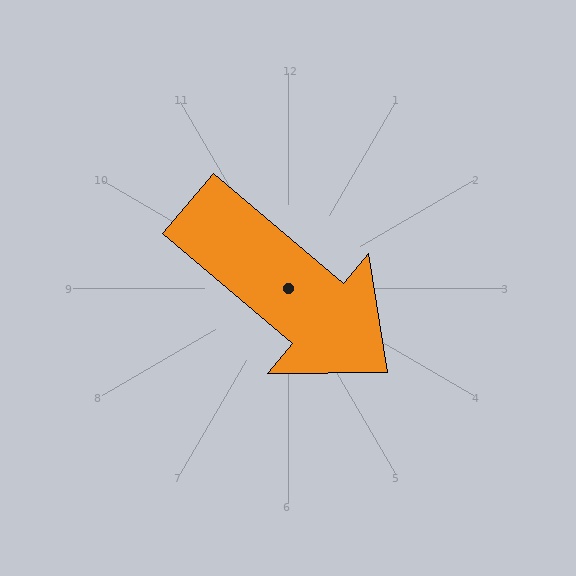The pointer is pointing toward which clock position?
Roughly 4 o'clock.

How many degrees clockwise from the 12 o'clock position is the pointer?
Approximately 130 degrees.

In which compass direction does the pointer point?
Southeast.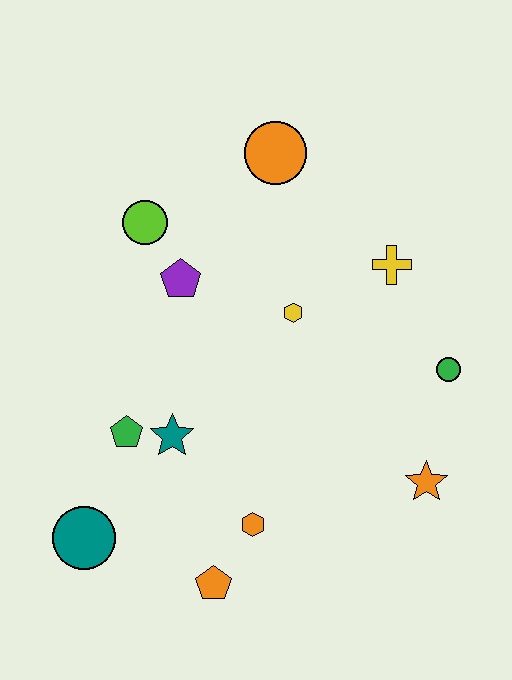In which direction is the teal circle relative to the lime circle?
The teal circle is below the lime circle.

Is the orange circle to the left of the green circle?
Yes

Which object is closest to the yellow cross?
The yellow hexagon is closest to the yellow cross.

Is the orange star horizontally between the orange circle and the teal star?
No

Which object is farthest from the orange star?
The lime circle is farthest from the orange star.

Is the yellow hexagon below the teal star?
No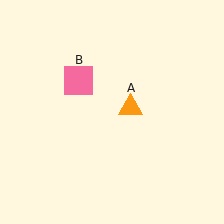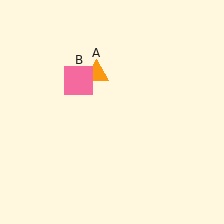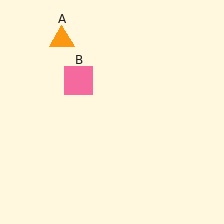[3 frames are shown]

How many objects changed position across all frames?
1 object changed position: orange triangle (object A).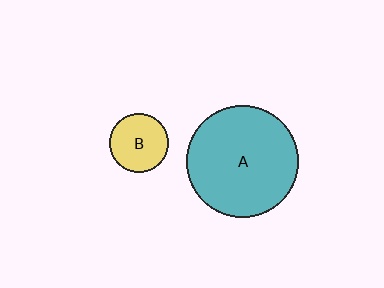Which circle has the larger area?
Circle A (teal).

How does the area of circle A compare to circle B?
Approximately 3.6 times.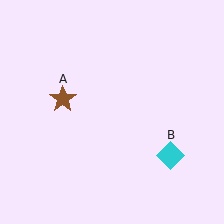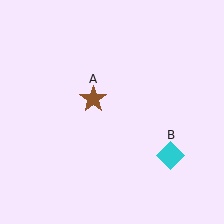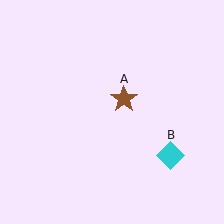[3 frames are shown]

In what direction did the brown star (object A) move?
The brown star (object A) moved right.